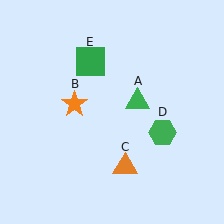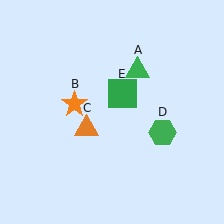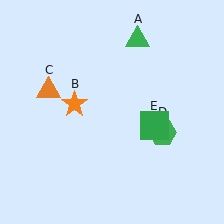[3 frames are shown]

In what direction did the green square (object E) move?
The green square (object E) moved down and to the right.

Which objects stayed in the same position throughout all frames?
Orange star (object B) and green hexagon (object D) remained stationary.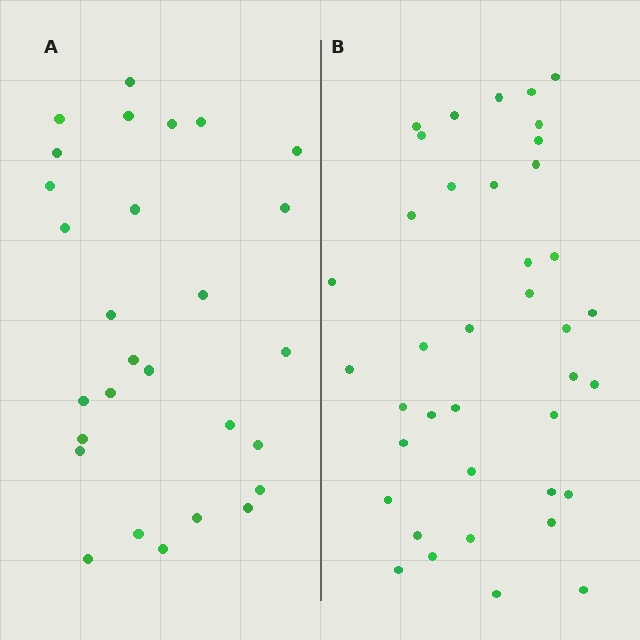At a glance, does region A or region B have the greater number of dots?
Region B (the right region) has more dots.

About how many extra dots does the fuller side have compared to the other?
Region B has roughly 12 or so more dots than region A.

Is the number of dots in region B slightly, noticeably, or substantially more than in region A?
Region B has noticeably more, but not dramatically so. The ratio is roughly 1.4 to 1.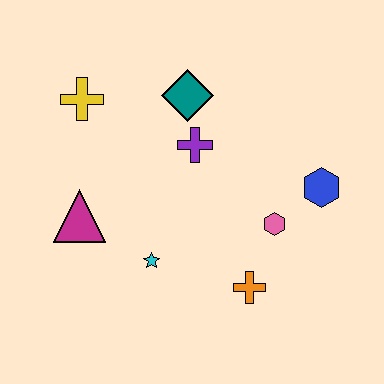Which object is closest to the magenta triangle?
The cyan star is closest to the magenta triangle.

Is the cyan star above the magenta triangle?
No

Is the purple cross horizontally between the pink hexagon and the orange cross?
No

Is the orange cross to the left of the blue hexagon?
Yes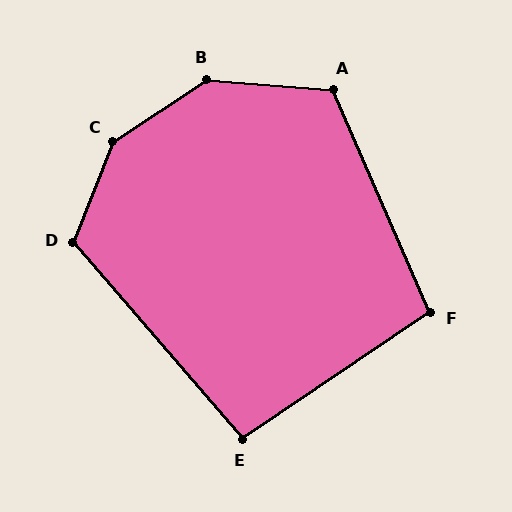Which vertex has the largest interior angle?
C, at approximately 145 degrees.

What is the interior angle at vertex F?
Approximately 100 degrees (obtuse).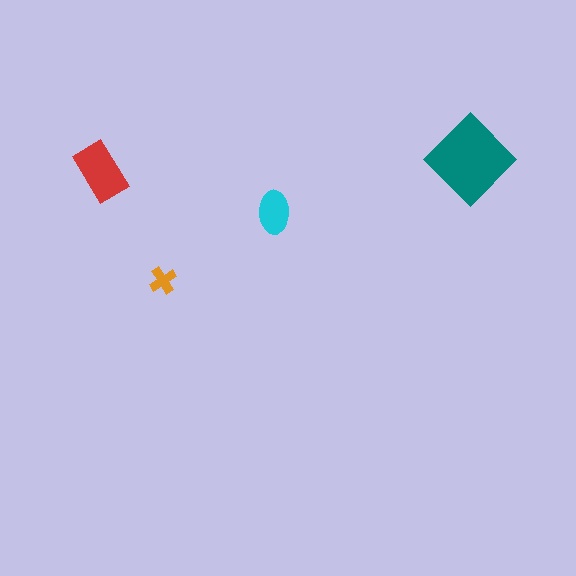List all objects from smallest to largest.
The orange cross, the cyan ellipse, the red rectangle, the teal diamond.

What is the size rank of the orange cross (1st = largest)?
4th.